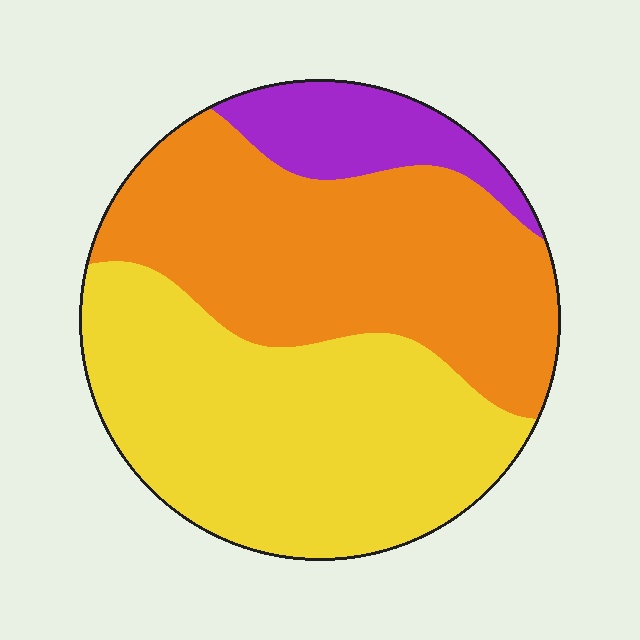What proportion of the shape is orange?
Orange takes up about two fifths (2/5) of the shape.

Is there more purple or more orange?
Orange.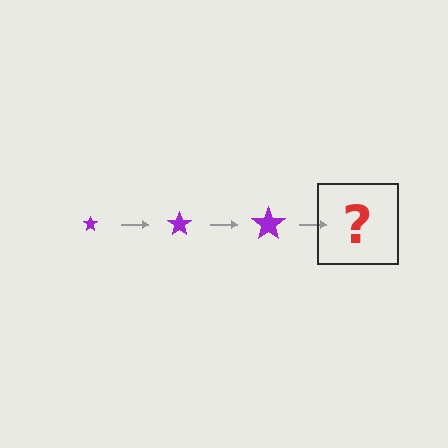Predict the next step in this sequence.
The next step is a purple star, larger than the previous one.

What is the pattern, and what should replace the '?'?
The pattern is that the star gets progressively larger each step. The '?' should be a purple star, larger than the previous one.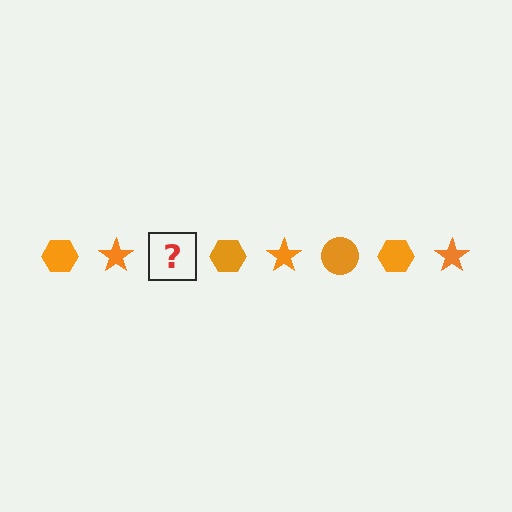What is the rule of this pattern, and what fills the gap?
The rule is that the pattern cycles through hexagon, star, circle shapes in orange. The gap should be filled with an orange circle.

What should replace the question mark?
The question mark should be replaced with an orange circle.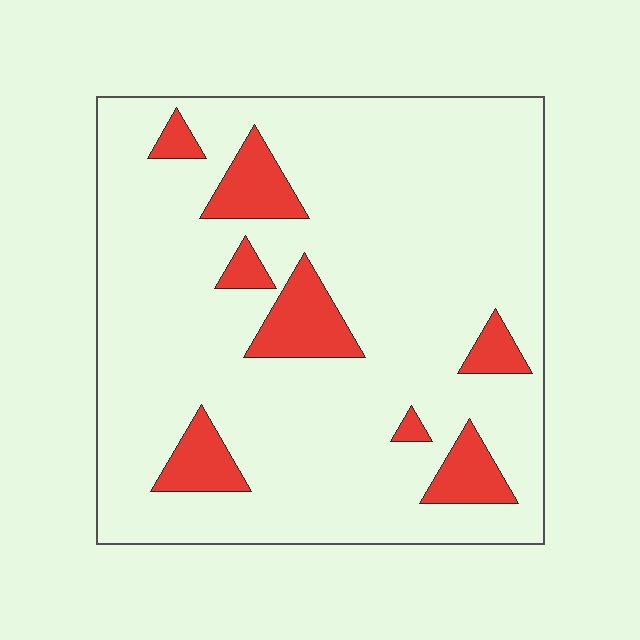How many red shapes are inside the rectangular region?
8.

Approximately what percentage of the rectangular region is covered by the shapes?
Approximately 15%.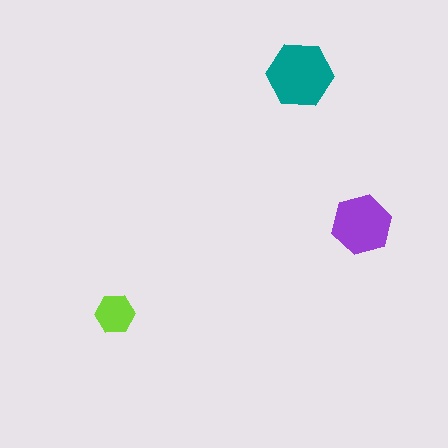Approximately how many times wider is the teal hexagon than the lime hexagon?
About 1.5 times wider.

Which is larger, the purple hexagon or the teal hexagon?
The teal one.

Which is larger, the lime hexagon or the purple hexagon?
The purple one.